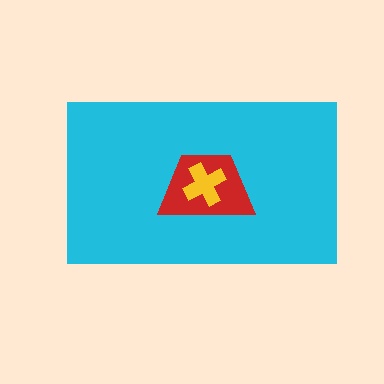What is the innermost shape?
The yellow cross.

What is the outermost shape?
The cyan rectangle.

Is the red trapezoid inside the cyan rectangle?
Yes.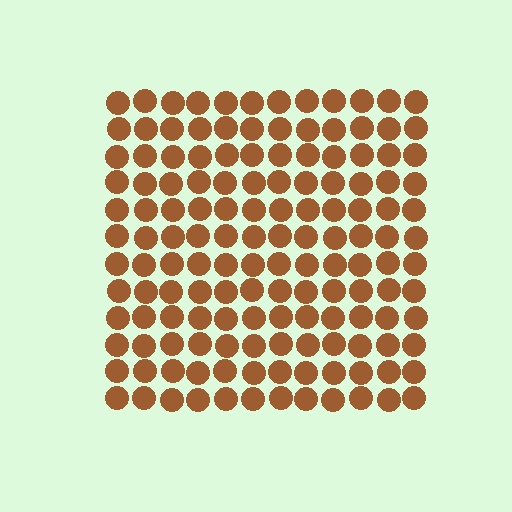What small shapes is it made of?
It is made of small circles.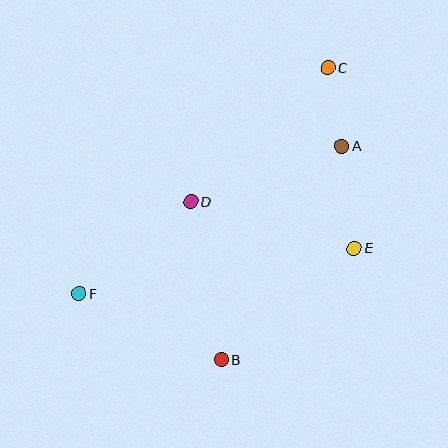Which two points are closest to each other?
Points A and C are closest to each other.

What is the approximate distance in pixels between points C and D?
The distance between C and D is approximately 192 pixels.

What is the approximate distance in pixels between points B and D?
The distance between B and D is approximately 161 pixels.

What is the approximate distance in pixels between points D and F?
The distance between D and F is approximately 144 pixels.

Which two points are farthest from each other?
Points C and F are farthest from each other.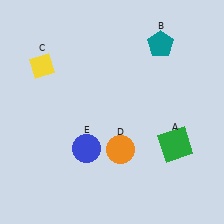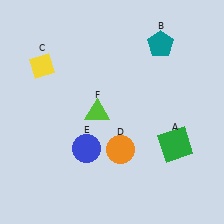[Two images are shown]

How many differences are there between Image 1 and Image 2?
There is 1 difference between the two images.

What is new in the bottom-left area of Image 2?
A lime triangle (F) was added in the bottom-left area of Image 2.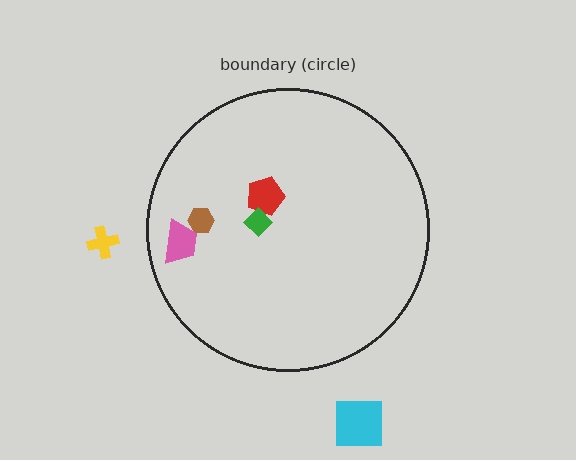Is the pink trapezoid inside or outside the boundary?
Inside.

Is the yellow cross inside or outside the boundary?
Outside.